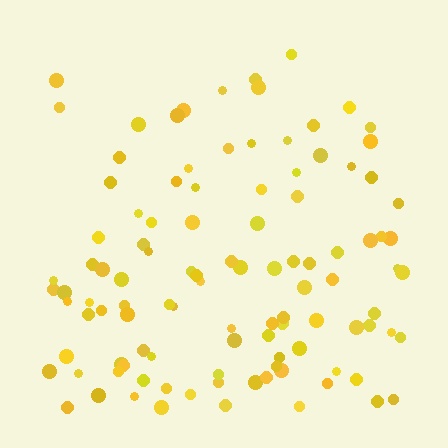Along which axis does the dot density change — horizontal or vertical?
Vertical.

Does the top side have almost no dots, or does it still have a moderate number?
Still a moderate number, just noticeably fewer than the bottom.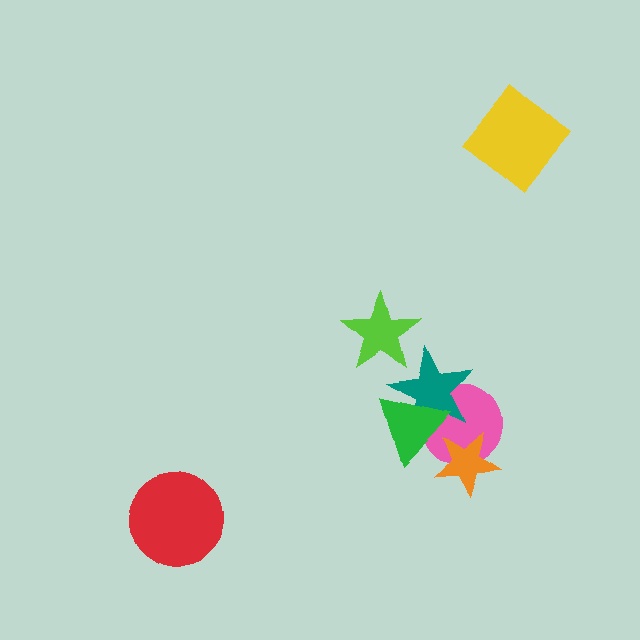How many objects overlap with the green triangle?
3 objects overlap with the green triangle.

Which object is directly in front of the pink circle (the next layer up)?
The teal star is directly in front of the pink circle.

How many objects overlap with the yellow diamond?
0 objects overlap with the yellow diamond.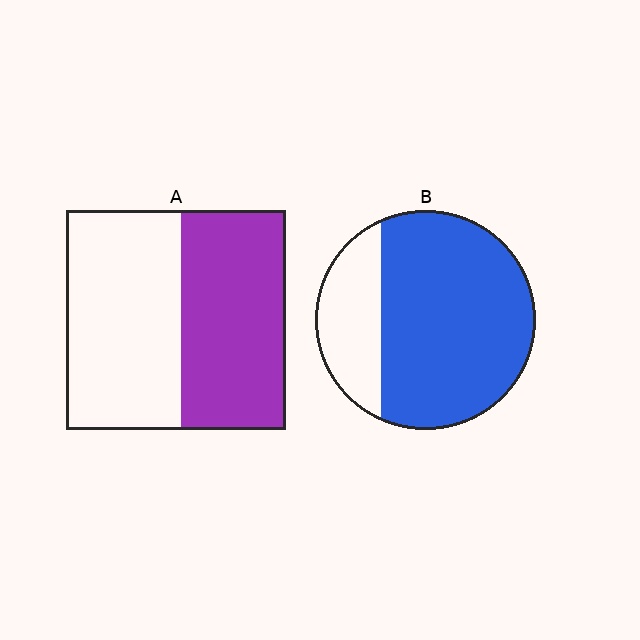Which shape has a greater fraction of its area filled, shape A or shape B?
Shape B.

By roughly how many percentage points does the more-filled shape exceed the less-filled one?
By roughly 25 percentage points (B over A).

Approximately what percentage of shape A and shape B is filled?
A is approximately 50% and B is approximately 75%.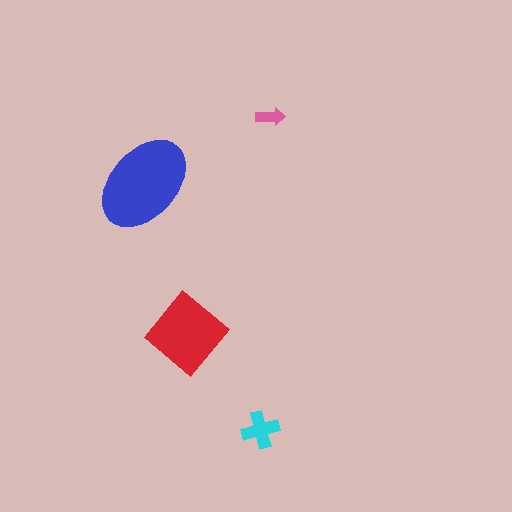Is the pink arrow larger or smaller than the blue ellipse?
Smaller.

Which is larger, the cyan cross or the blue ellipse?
The blue ellipse.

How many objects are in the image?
There are 4 objects in the image.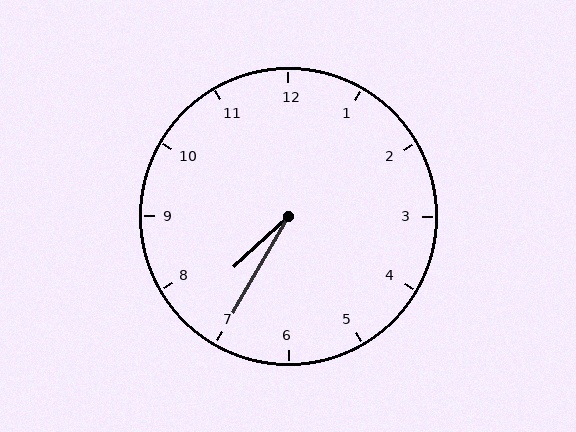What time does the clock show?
7:35.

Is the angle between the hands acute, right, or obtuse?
It is acute.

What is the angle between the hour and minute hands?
Approximately 18 degrees.